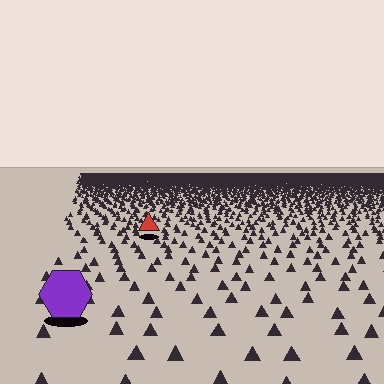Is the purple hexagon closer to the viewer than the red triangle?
Yes. The purple hexagon is closer — you can tell from the texture gradient: the ground texture is coarser near it.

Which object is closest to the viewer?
The purple hexagon is closest. The texture marks near it are larger and more spread out.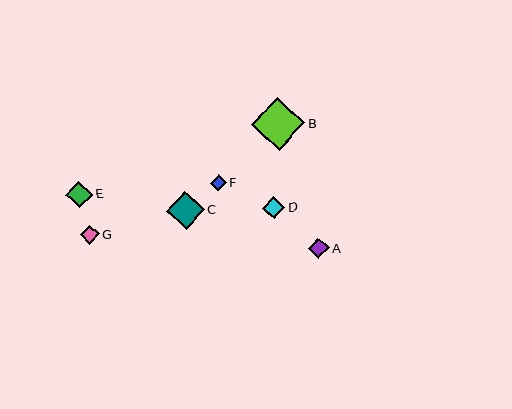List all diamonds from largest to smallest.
From largest to smallest: B, C, E, D, A, G, F.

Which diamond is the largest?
Diamond B is the largest with a size of approximately 53 pixels.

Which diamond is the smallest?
Diamond F is the smallest with a size of approximately 16 pixels.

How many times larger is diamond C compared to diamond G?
Diamond C is approximately 2.0 times the size of diamond G.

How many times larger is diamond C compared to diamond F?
Diamond C is approximately 2.4 times the size of diamond F.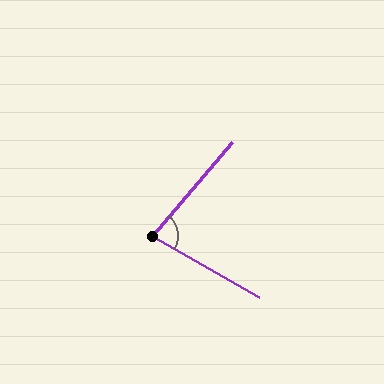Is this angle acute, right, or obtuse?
It is acute.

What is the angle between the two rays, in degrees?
Approximately 79 degrees.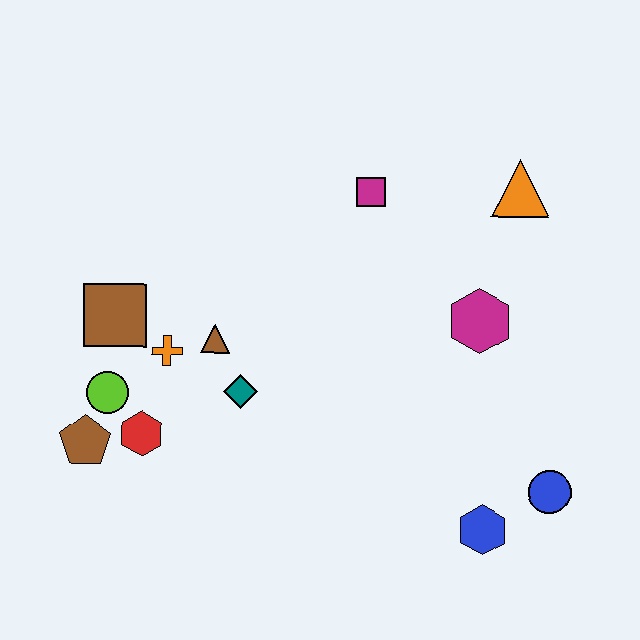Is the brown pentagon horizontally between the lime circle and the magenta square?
No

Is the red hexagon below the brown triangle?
Yes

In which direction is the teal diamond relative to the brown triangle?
The teal diamond is below the brown triangle.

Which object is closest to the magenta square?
The orange triangle is closest to the magenta square.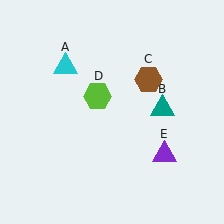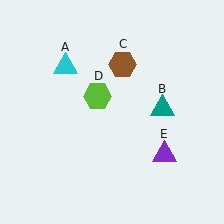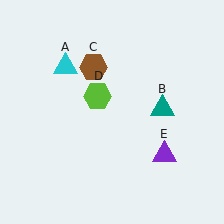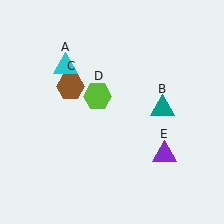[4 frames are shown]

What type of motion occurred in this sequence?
The brown hexagon (object C) rotated counterclockwise around the center of the scene.